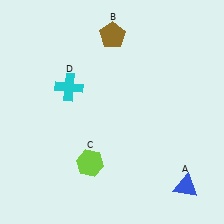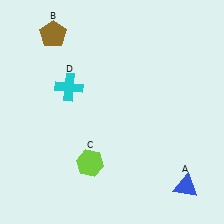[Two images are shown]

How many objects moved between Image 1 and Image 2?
1 object moved between the two images.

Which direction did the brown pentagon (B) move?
The brown pentagon (B) moved left.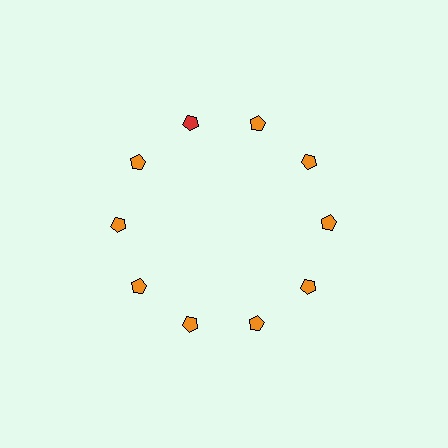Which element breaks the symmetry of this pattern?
The red pentagon at roughly the 11 o'clock position breaks the symmetry. All other shapes are orange pentagons.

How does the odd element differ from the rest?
It has a different color: red instead of orange.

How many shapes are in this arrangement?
There are 10 shapes arranged in a ring pattern.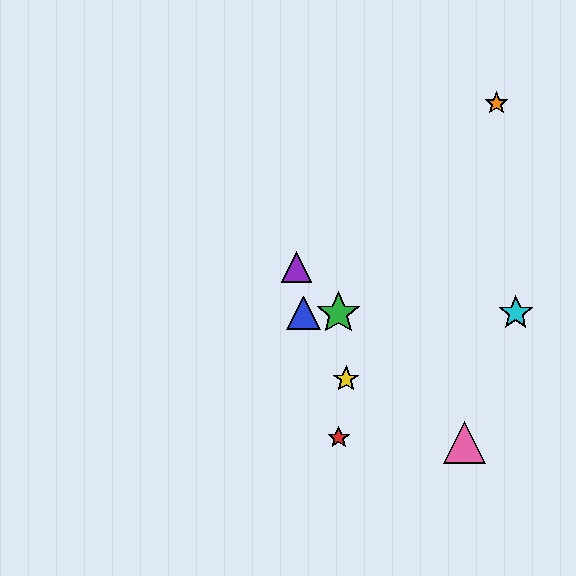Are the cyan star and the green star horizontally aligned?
Yes, both are at y≈313.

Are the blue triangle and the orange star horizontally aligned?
No, the blue triangle is at y≈313 and the orange star is at y≈104.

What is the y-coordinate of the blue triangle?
The blue triangle is at y≈313.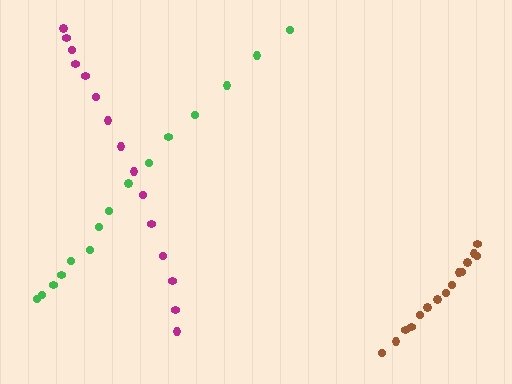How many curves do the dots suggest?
There are 3 distinct paths.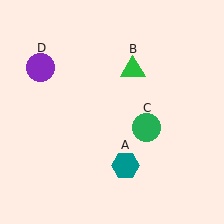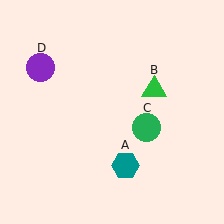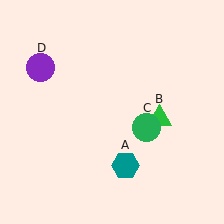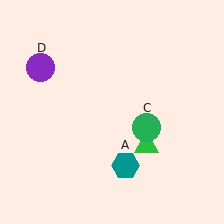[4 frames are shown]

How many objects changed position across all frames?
1 object changed position: green triangle (object B).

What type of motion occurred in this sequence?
The green triangle (object B) rotated clockwise around the center of the scene.